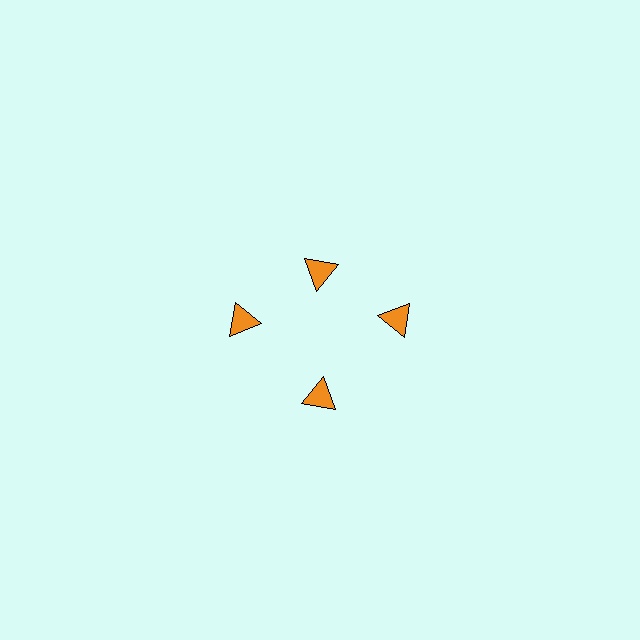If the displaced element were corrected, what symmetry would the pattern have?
It would have 4-fold rotational symmetry — the pattern would map onto itself every 90 degrees.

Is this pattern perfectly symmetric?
No. The 4 orange triangles are arranged in a ring, but one element near the 12 o'clock position is pulled inward toward the center, breaking the 4-fold rotational symmetry.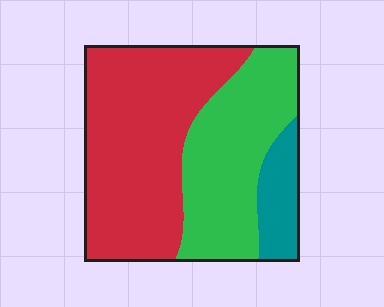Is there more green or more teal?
Green.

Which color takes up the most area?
Red, at roughly 55%.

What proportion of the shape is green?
Green takes up about three eighths (3/8) of the shape.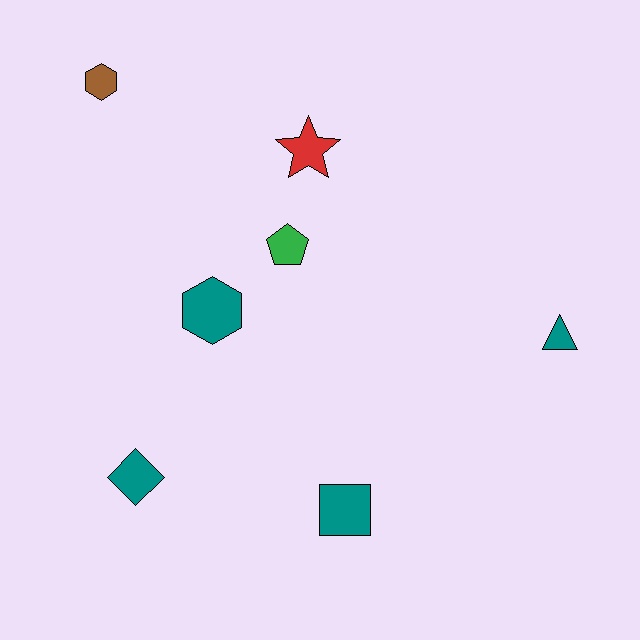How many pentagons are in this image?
There is 1 pentagon.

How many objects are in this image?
There are 7 objects.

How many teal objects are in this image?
There are 4 teal objects.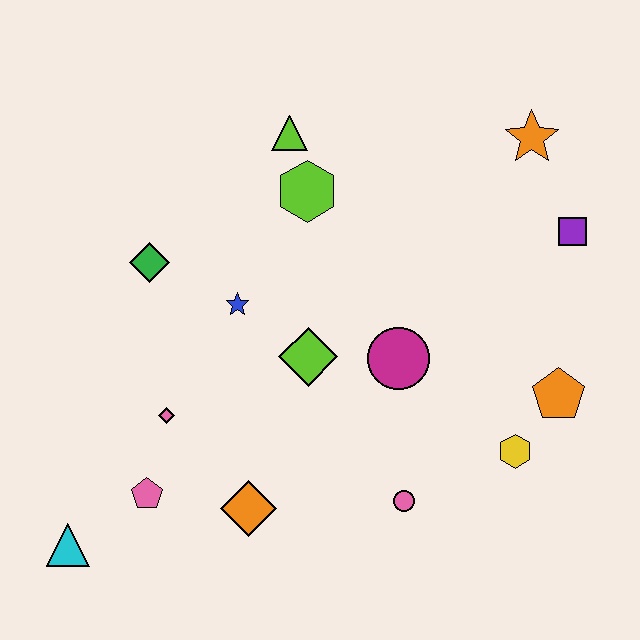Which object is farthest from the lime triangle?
The cyan triangle is farthest from the lime triangle.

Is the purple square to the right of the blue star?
Yes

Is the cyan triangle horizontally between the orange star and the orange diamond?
No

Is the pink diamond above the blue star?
No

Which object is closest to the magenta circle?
The lime diamond is closest to the magenta circle.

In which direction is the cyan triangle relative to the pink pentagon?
The cyan triangle is to the left of the pink pentagon.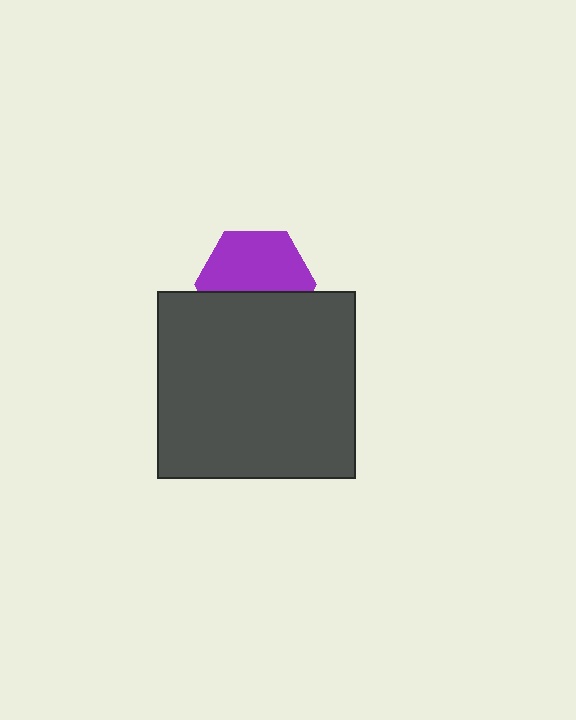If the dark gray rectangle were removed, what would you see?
You would see the complete purple hexagon.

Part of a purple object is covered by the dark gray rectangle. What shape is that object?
It is a hexagon.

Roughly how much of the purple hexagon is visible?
About half of it is visible (roughly 58%).